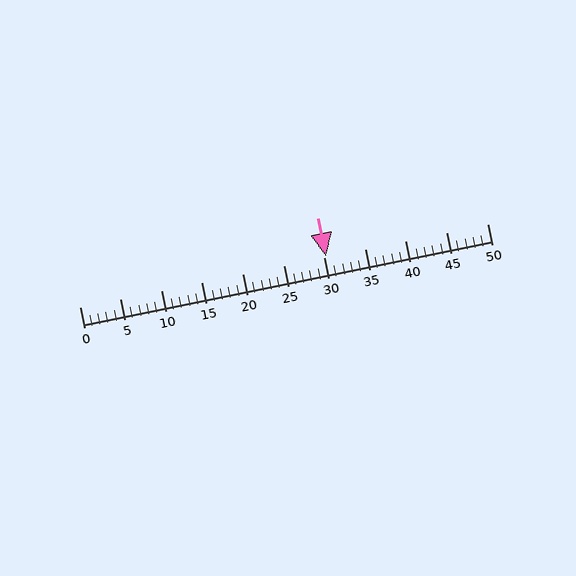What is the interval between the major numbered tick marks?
The major tick marks are spaced 5 units apart.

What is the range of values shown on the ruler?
The ruler shows values from 0 to 50.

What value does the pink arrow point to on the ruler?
The pink arrow points to approximately 30.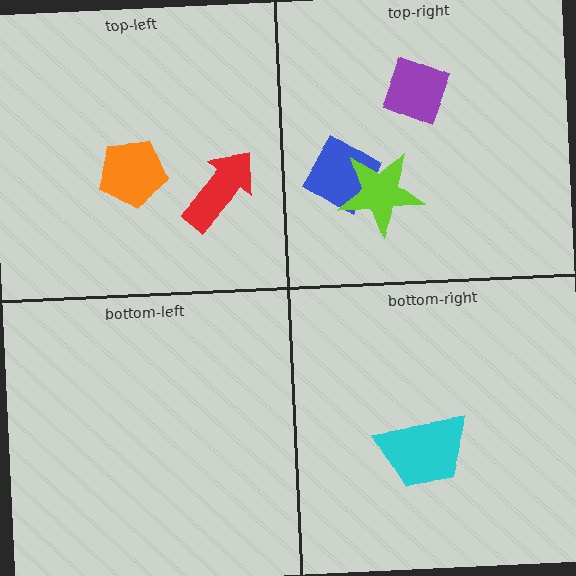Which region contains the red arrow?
The top-left region.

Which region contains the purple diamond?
The top-right region.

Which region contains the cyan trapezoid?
The bottom-right region.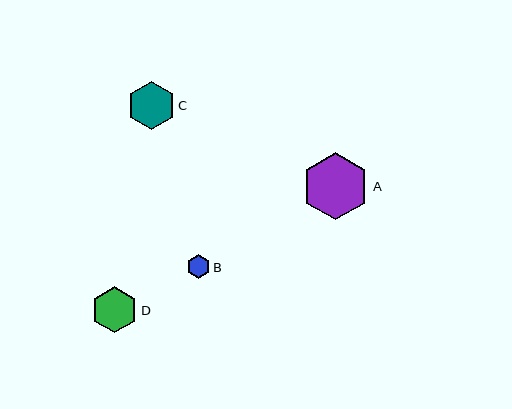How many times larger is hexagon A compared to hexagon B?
Hexagon A is approximately 2.9 times the size of hexagon B.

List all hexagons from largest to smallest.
From largest to smallest: A, C, D, B.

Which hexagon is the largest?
Hexagon A is the largest with a size of approximately 68 pixels.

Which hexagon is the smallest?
Hexagon B is the smallest with a size of approximately 24 pixels.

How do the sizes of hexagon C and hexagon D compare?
Hexagon C and hexagon D are approximately the same size.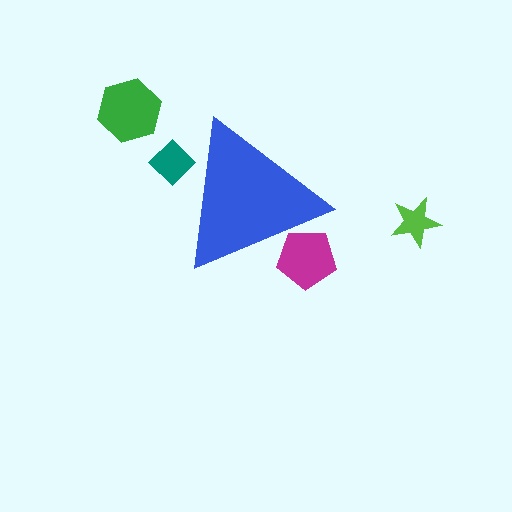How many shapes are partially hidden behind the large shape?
2 shapes are partially hidden.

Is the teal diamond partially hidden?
Yes, the teal diamond is partially hidden behind the blue triangle.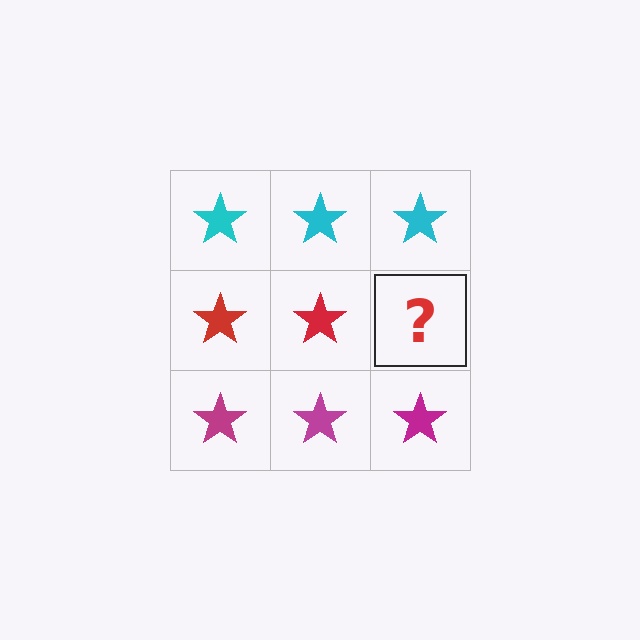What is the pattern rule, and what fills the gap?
The rule is that each row has a consistent color. The gap should be filled with a red star.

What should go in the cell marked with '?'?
The missing cell should contain a red star.